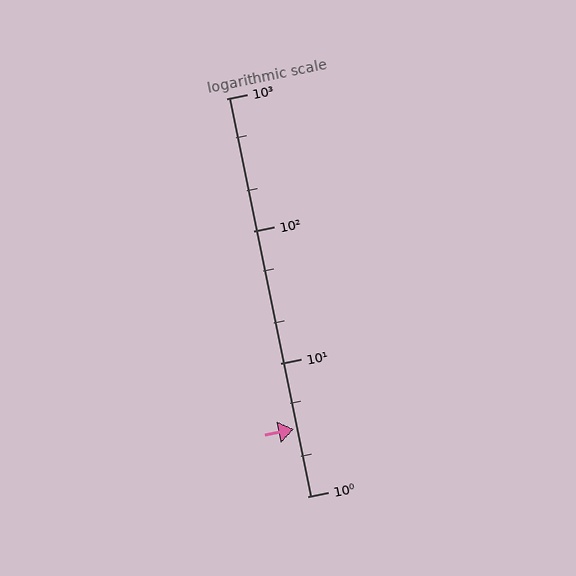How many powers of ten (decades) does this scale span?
The scale spans 3 decades, from 1 to 1000.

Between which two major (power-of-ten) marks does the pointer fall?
The pointer is between 1 and 10.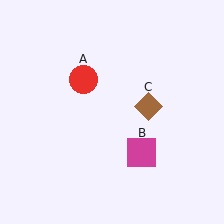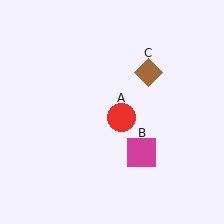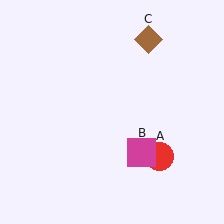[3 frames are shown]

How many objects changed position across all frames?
2 objects changed position: red circle (object A), brown diamond (object C).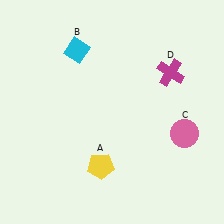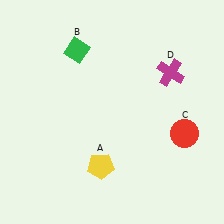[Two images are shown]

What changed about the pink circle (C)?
In Image 1, C is pink. In Image 2, it changed to red.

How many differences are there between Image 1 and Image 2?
There are 2 differences between the two images.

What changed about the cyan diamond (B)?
In Image 1, B is cyan. In Image 2, it changed to green.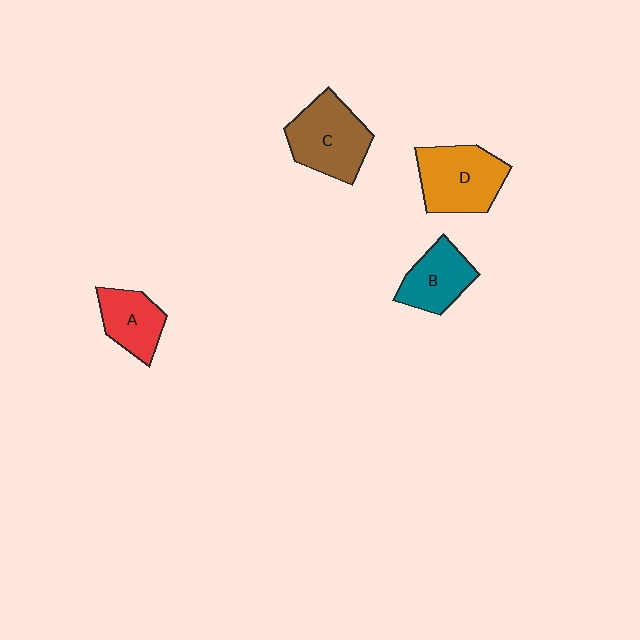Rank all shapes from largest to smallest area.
From largest to smallest: C (brown), D (orange), B (teal), A (red).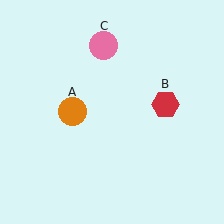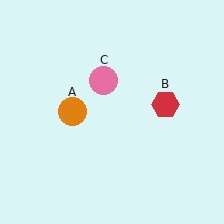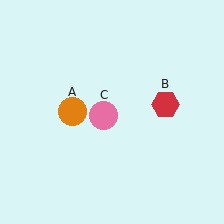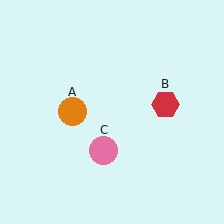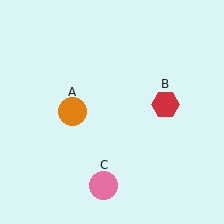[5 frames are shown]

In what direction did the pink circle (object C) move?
The pink circle (object C) moved down.